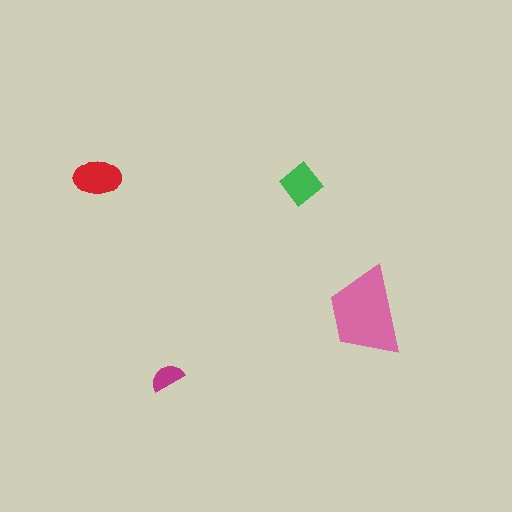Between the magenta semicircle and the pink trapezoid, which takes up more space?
The pink trapezoid.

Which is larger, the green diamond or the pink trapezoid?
The pink trapezoid.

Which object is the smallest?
The magenta semicircle.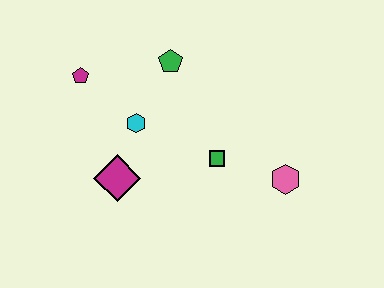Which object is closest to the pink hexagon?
The green square is closest to the pink hexagon.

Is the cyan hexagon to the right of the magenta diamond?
Yes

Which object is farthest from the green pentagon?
The pink hexagon is farthest from the green pentagon.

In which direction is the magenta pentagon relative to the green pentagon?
The magenta pentagon is to the left of the green pentagon.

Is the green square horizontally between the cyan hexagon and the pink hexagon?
Yes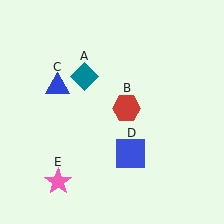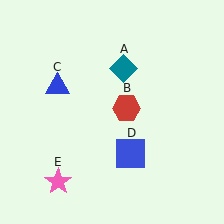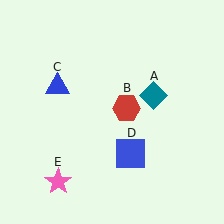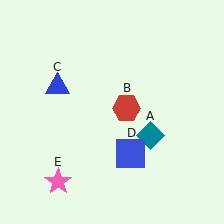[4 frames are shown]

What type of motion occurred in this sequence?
The teal diamond (object A) rotated clockwise around the center of the scene.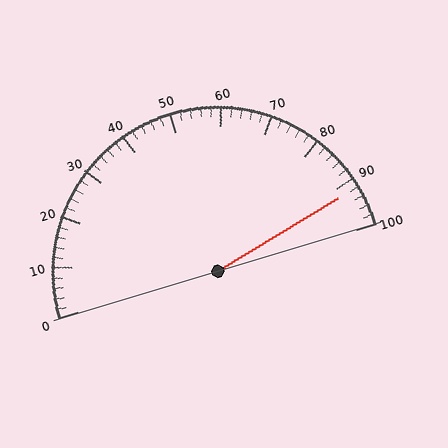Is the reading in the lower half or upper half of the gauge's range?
The reading is in the upper half of the range (0 to 100).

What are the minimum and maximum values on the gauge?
The gauge ranges from 0 to 100.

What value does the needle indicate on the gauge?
The needle indicates approximately 92.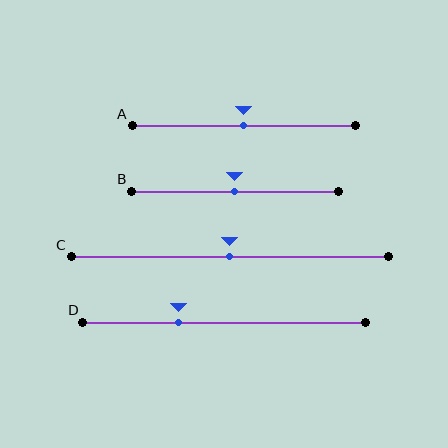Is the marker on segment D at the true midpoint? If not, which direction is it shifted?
No, the marker on segment D is shifted to the left by about 16% of the segment length.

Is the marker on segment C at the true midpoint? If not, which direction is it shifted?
Yes, the marker on segment C is at the true midpoint.